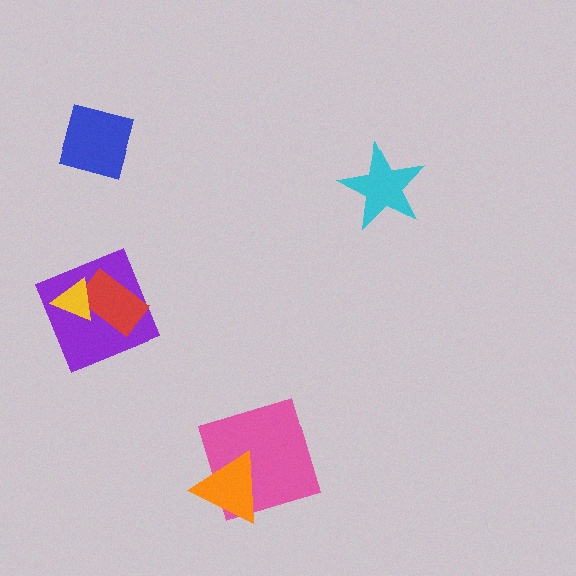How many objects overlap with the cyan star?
0 objects overlap with the cyan star.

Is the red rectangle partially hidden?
Yes, it is partially covered by another shape.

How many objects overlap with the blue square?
0 objects overlap with the blue square.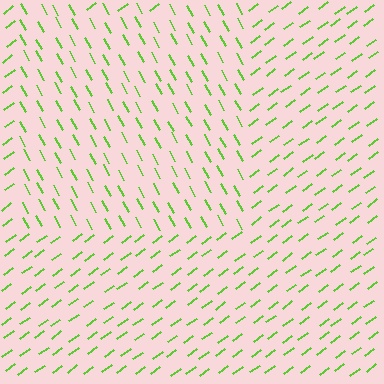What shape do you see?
I see a rectangle.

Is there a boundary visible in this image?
Yes, there is a texture boundary formed by a change in line orientation.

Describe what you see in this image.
The image is filled with small lime line segments. A rectangle region in the image has lines oriented differently from the surrounding lines, creating a visible texture boundary.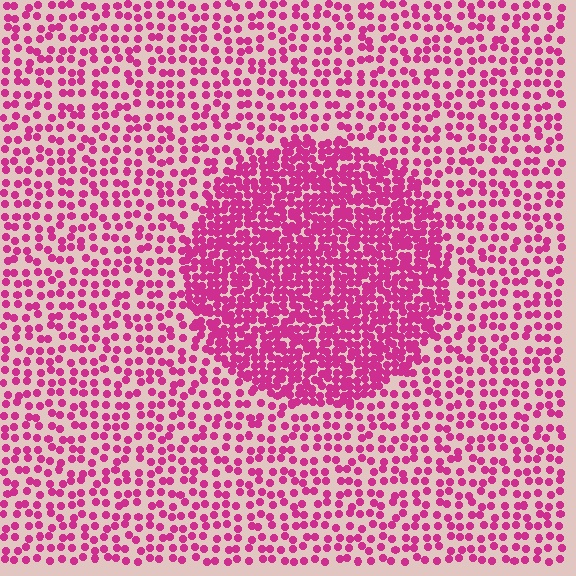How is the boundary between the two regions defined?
The boundary is defined by a change in element density (approximately 2.3x ratio). All elements are the same color, size, and shape.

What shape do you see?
I see a circle.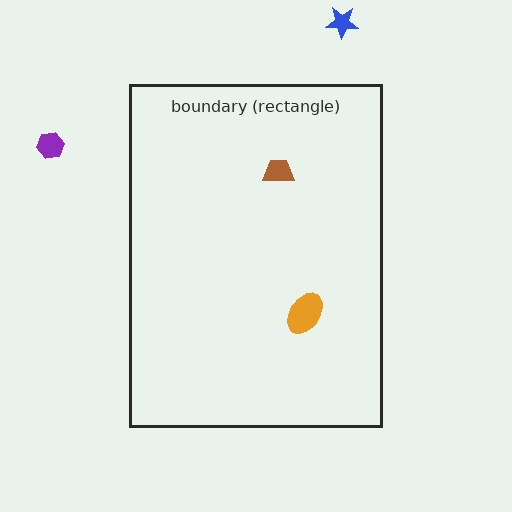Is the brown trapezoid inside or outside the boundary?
Inside.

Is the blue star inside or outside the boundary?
Outside.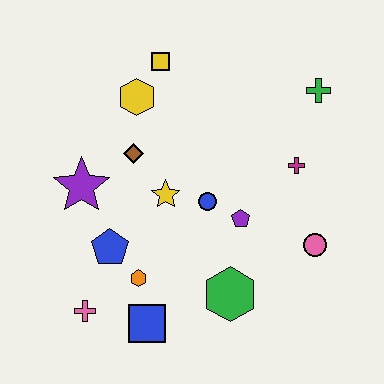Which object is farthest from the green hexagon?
The yellow square is farthest from the green hexagon.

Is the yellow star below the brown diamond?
Yes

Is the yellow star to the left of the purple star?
No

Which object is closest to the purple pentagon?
The blue circle is closest to the purple pentagon.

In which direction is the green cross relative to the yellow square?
The green cross is to the right of the yellow square.